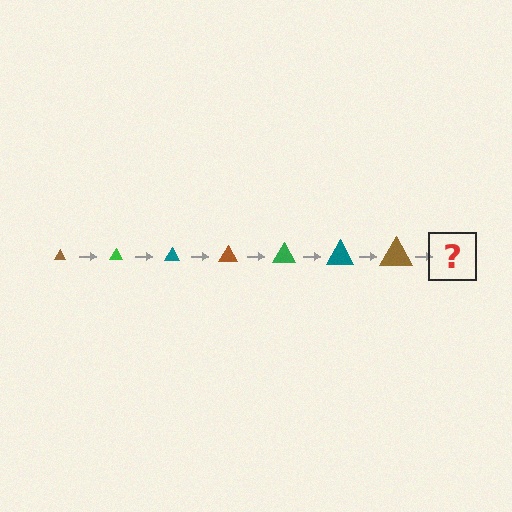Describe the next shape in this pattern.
It should be a green triangle, larger than the previous one.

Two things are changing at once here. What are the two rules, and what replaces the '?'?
The two rules are that the triangle grows larger each step and the color cycles through brown, green, and teal. The '?' should be a green triangle, larger than the previous one.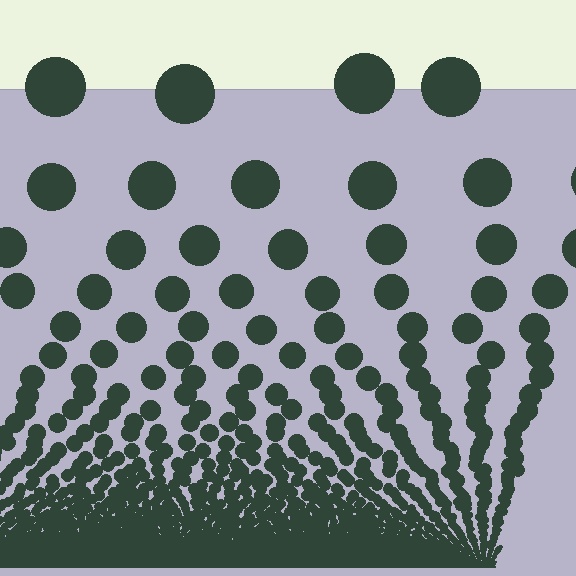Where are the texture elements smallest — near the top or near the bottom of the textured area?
Near the bottom.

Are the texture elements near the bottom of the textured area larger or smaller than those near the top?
Smaller. The gradient is inverted — elements near the bottom are smaller and denser.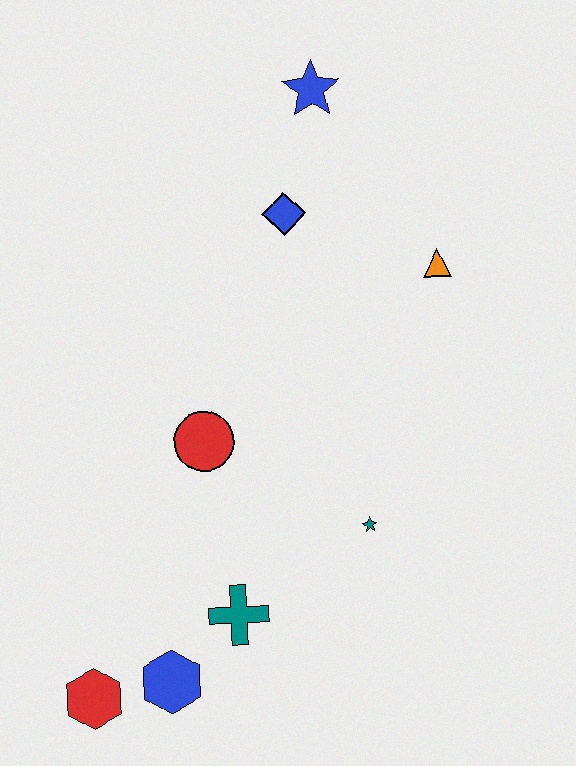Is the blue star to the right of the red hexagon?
Yes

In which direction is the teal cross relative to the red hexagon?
The teal cross is to the right of the red hexagon.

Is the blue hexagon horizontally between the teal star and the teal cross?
No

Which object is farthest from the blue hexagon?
The blue star is farthest from the blue hexagon.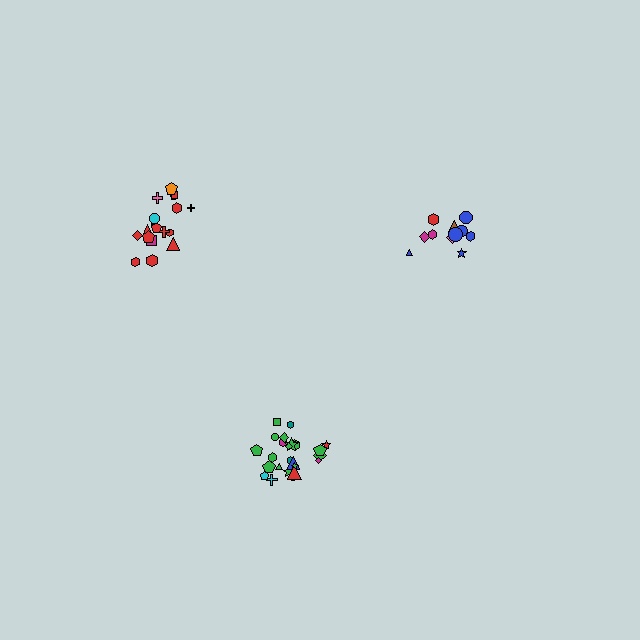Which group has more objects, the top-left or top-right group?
The top-left group.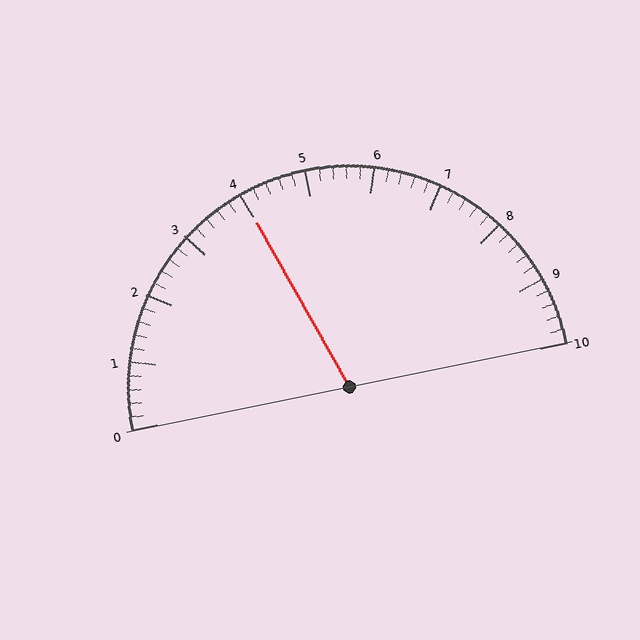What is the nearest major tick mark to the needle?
The nearest major tick mark is 4.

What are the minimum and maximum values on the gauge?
The gauge ranges from 0 to 10.